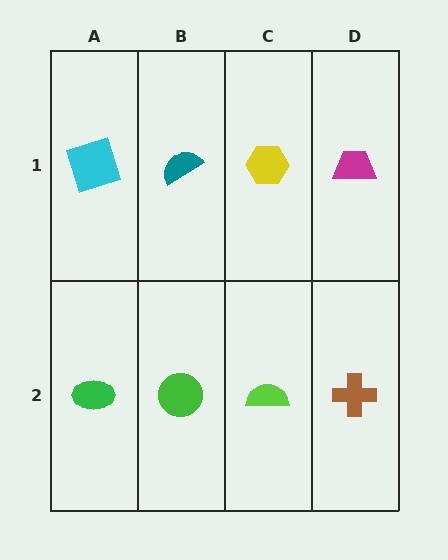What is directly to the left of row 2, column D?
A lime semicircle.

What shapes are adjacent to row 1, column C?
A lime semicircle (row 2, column C), a teal semicircle (row 1, column B), a magenta trapezoid (row 1, column D).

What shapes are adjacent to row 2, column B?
A teal semicircle (row 1, column B), a green ellipse (row 2, column A), a lime semicircle (row 2, column C).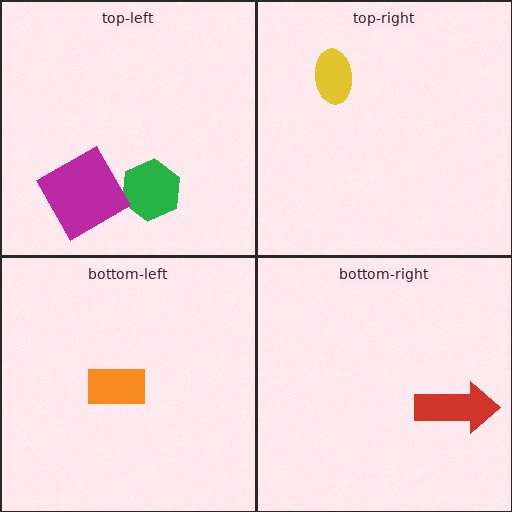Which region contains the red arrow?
The bottom-right region.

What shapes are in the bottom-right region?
The red arrow.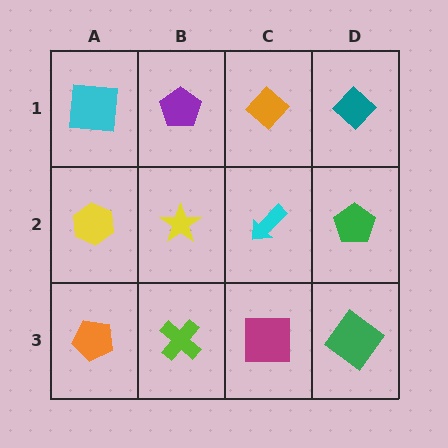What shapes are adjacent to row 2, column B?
A purple pentagon (row 1, column B), a lime cross (row 3, column B), a yellow hexagon (row 2, column A), a cyan arrow (row 2, column C).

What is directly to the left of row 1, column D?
An orange diamond.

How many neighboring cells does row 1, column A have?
2.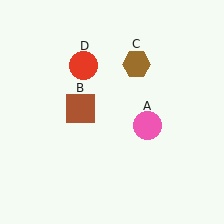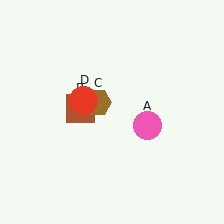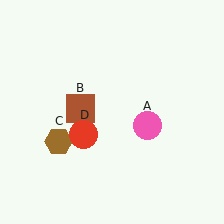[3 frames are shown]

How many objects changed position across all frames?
2 objects changed position: brown hexagon (object C), red circle (object D).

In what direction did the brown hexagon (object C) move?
The brown hexagon (object C) moved down and to the left.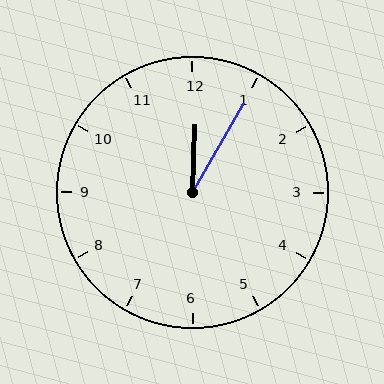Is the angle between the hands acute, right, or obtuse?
It is acute.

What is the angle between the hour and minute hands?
Approximately 28 degrees.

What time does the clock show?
12:05.